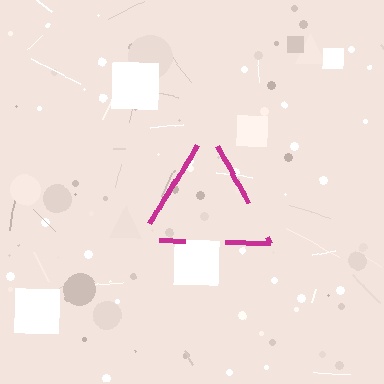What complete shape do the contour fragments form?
The contour fragments form a triangle.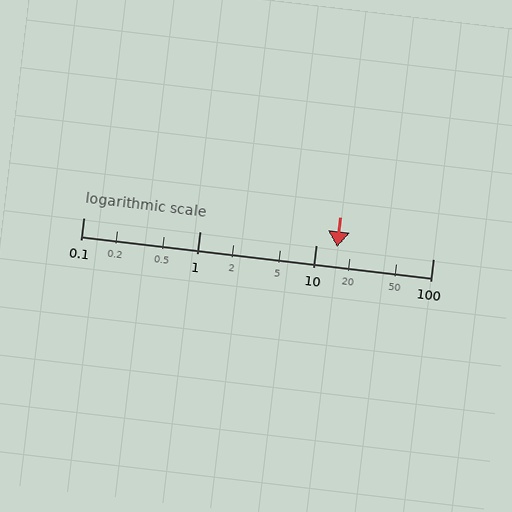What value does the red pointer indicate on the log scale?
The pointer indicates approximately 15.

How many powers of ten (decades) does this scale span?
The scale spans 3 decades, from 0.1 to 100.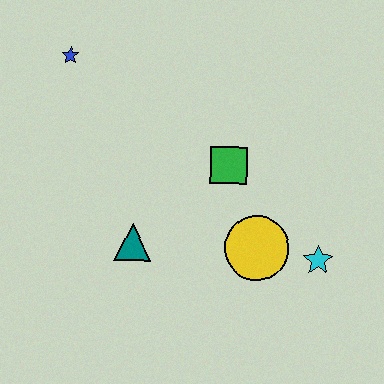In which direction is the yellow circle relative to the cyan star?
The yellow circle is to the left of the cyan star.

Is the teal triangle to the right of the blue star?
Yes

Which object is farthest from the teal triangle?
The blue star is farthest from the teal triangle.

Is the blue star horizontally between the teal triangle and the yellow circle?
No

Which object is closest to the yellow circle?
The cyan star is closest to the yellow circle.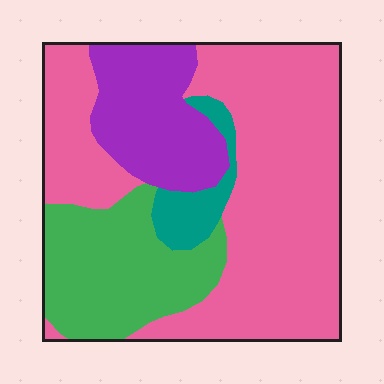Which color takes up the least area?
Teal, at roughly 5%.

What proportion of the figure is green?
Green takes up about one fifth (1/5) of the figure.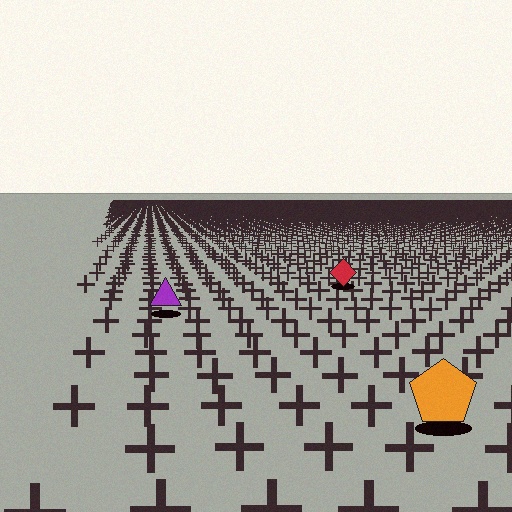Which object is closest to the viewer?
The orange pentagon is closest. The texture marks near it are larger and more spread out.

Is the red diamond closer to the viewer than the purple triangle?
No. The purple triangle is closer — you can tell from the texture gradient: the ground texture is coarser near it.